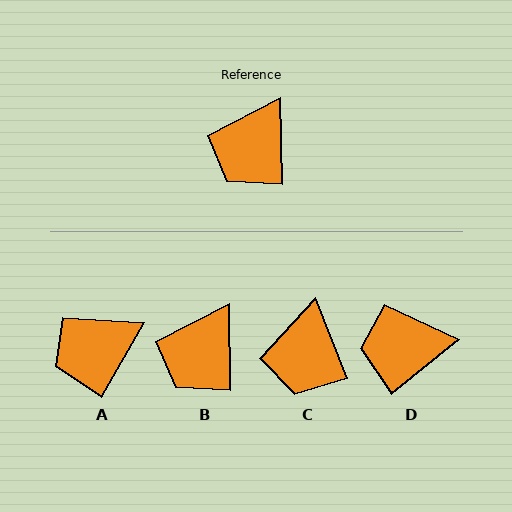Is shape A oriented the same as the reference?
No, it is off by about 31 degrees.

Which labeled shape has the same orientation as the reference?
B.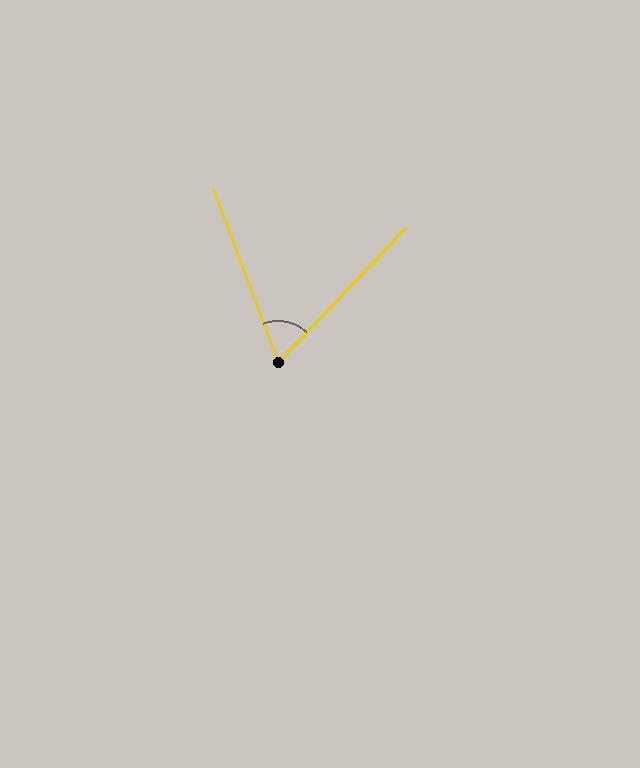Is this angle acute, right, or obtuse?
It is acute.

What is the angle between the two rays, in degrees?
Approximately 64 degrees.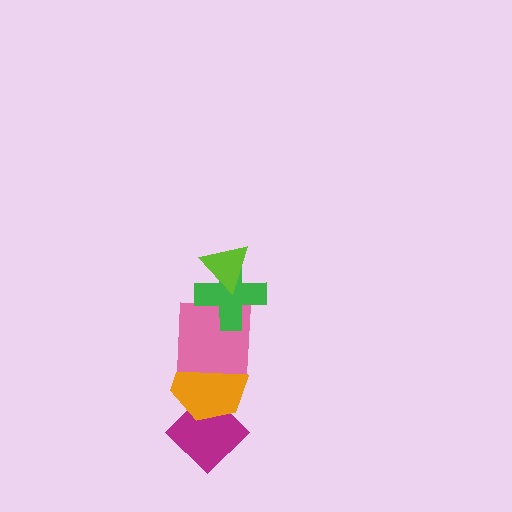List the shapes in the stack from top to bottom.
From top to bottom: the lime triangle, the green cross, the pink square, the orange hexagon, the magenta diamond.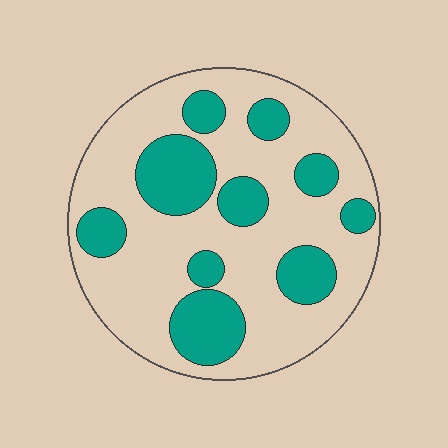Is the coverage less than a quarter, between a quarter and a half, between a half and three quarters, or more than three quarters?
Between a quarter and a half.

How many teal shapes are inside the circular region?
10.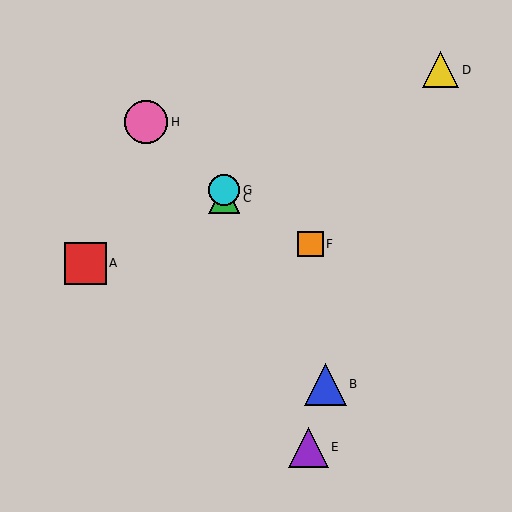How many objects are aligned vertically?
2 objects (C, G) are aligned vertically.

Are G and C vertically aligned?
Yes, both are at x≈224.